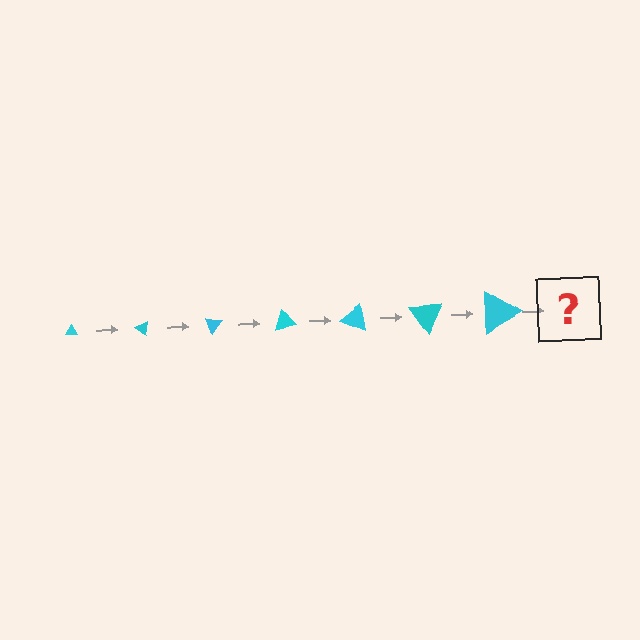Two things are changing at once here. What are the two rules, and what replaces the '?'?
The two rules are that the triangle grows larger each step and it rotates 35 degrees each step. The '?' should be a triangle, larger than the previous one and rotated 245 degrees from the start.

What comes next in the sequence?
The next element should be a triangle, larger than the previous one and rotated 245 degrees from the start.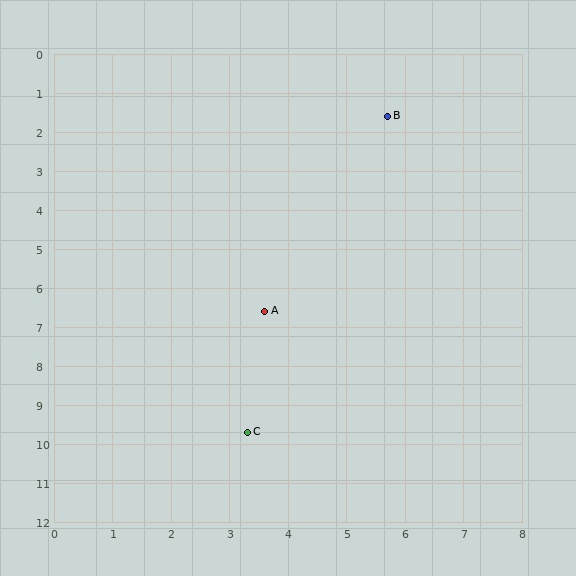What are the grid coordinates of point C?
Point C is at approximately (3.3, 9.7).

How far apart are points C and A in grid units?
Points C and A are about 3.1 grid units apart.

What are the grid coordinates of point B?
Point B is at approximately (5.7, 1.6).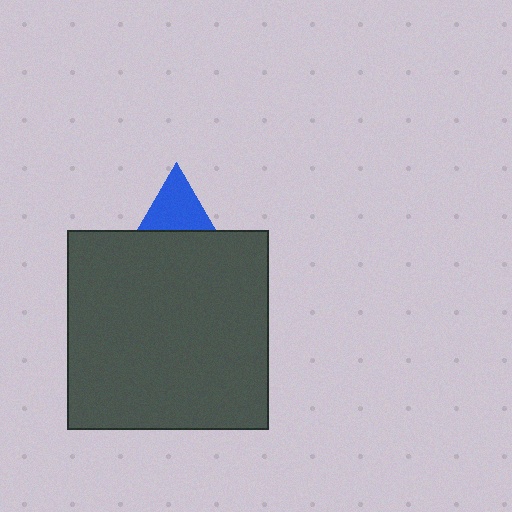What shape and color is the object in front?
The object in front is a dark gray rectangle.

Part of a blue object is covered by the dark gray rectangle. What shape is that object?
It is a triangle.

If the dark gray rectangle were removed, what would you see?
You would see the complete blue triangle.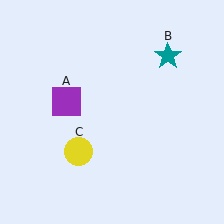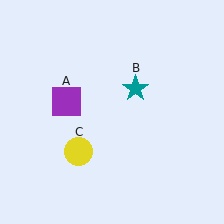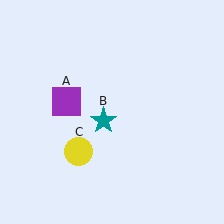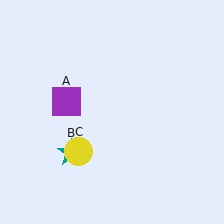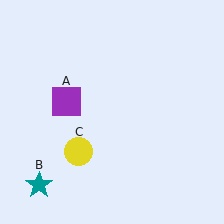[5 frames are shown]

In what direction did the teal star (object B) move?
The teal star (object B) moved down and to the left.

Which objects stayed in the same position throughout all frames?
Purple square (object A) and yellow circle (object C) remained stationary.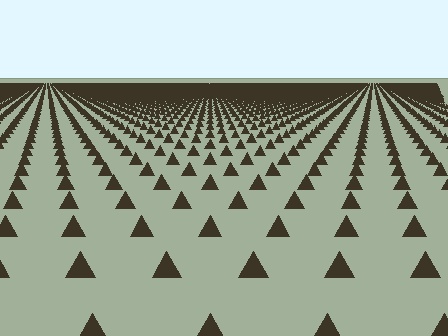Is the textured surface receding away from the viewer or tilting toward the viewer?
The surface is receding away from the viewer. Texture elements get smaller and denser toward the top.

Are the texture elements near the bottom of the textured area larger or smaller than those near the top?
Larger. Near the bottom, elements are closer to the viewer and appear at a bigger on-screen size.